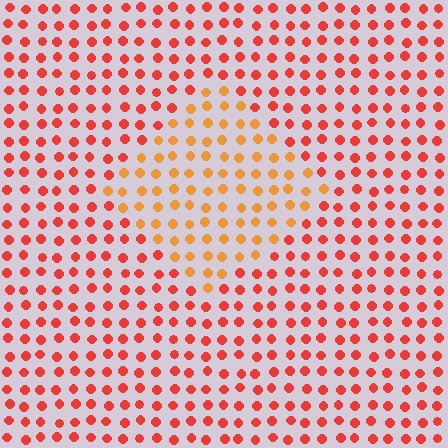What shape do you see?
I see a diamond.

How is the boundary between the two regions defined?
The boundary is defined purely by a slight shift in hue (about 32 degrees). Spacing, size, and orientation are identical on both sides.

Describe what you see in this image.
The image is filled with small red elements in a uniform arrangement. A diamond-shaped region is visible where the elements are tinted to a slightly different hue, forming a subtle color boundary.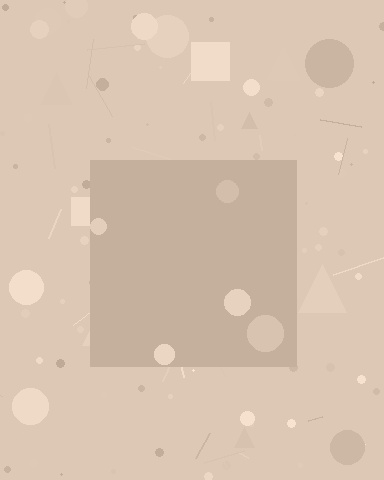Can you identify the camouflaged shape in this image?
The camouflaged shape is a square.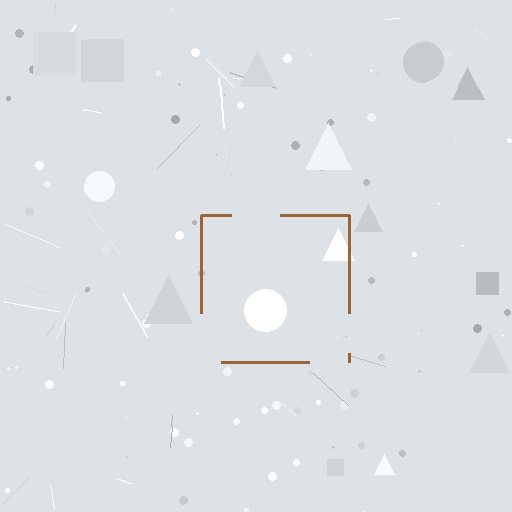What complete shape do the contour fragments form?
The contour fragments form a square.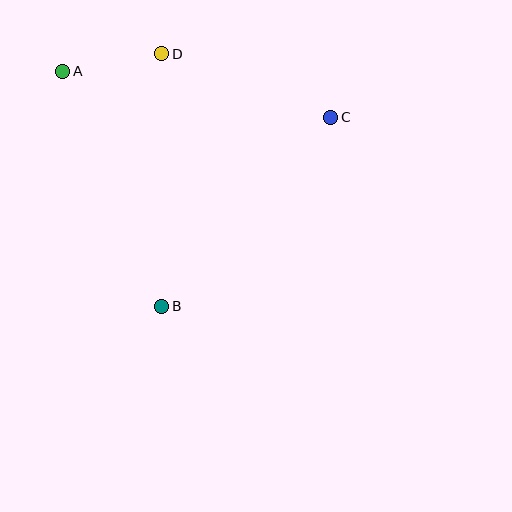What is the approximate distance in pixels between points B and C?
The distance between B and C is approximately 253 pixels.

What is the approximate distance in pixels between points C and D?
The distance between C and D is approximately 180 pixels.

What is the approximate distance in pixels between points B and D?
The distance between B and D is approximately 253 pixels.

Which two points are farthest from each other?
Points A and C are farthest from each other.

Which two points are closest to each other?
Points A and D are closest to each other.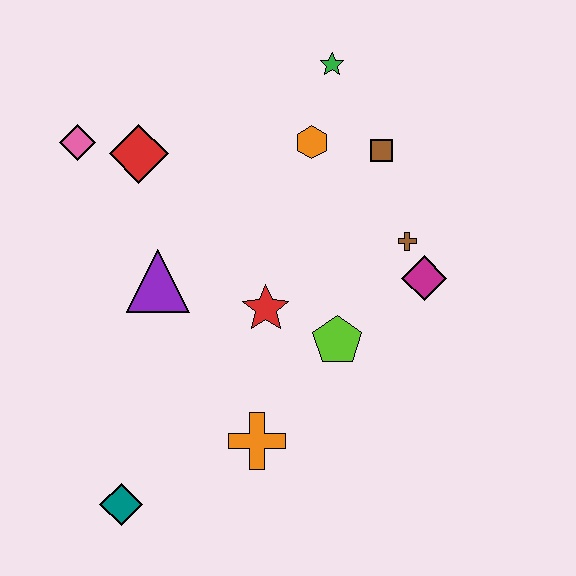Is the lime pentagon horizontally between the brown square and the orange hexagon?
Yes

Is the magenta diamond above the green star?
No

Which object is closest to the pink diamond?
The red diamond is closest to the pink diamond.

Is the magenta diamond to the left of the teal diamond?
No